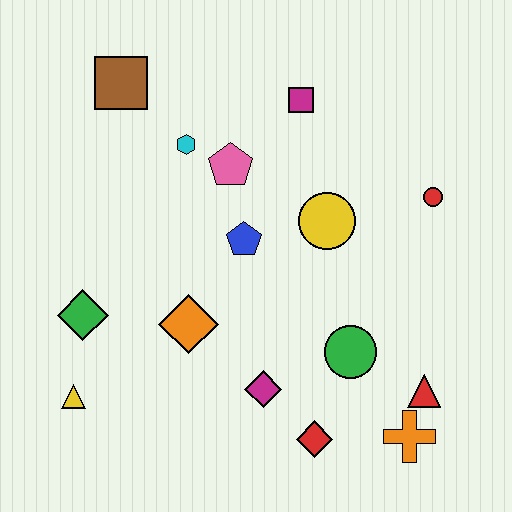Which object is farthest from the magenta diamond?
The brown square is farthest from the magenta diamond.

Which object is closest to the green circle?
The red triangle is closest to the green circle.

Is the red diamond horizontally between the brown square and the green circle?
Yes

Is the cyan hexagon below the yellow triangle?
No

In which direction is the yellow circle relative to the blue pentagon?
The yellow circle is to the right of the blue pentagon.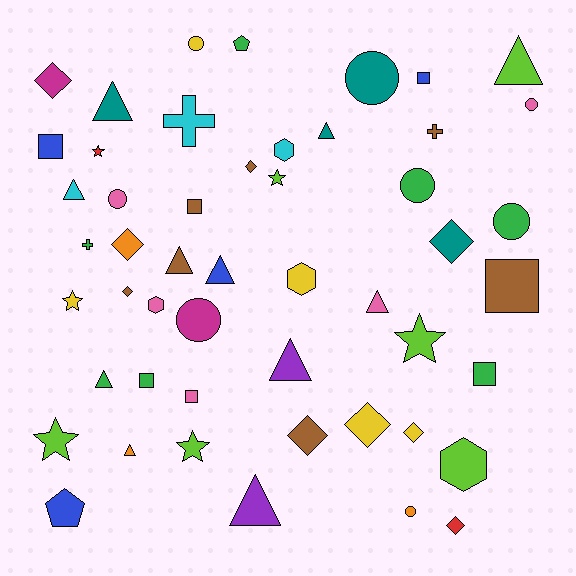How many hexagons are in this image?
There are 4 hexagons.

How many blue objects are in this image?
There are 4 blue objects.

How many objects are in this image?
There are 50 objects.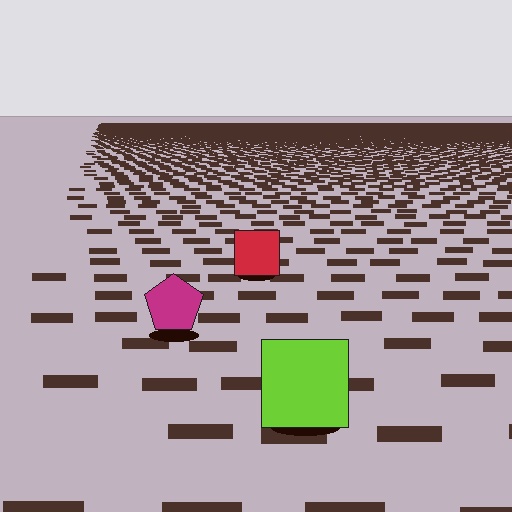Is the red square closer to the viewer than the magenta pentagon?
No. The magenta pentagon is closer — you can tell from the texture gradient: the ground texture is coarser near it.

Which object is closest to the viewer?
The lime square is closest. The texture marks near it are larger and more spread out.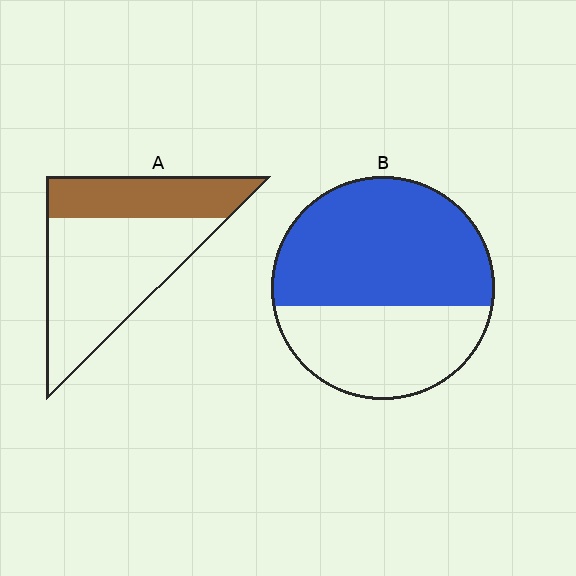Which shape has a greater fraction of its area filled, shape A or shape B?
Shape B.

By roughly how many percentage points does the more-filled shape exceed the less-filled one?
By roughly 25 percentage points (B over A).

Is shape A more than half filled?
No.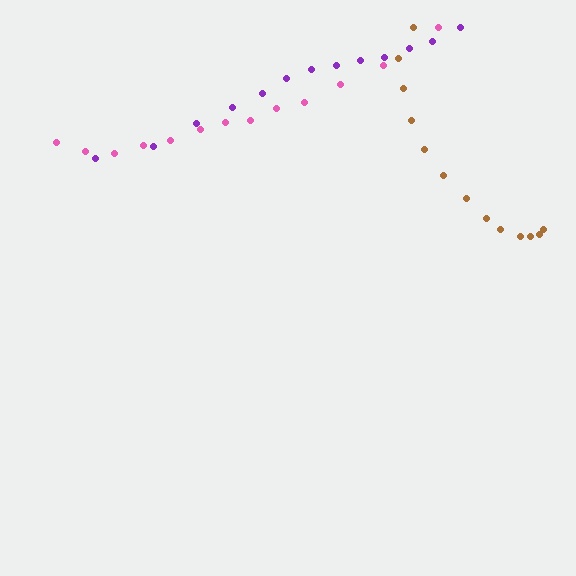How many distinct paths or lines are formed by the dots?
There are 3 distinct paths.